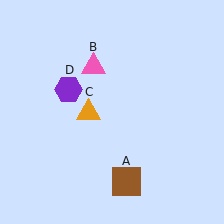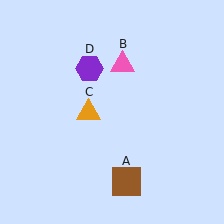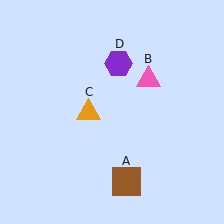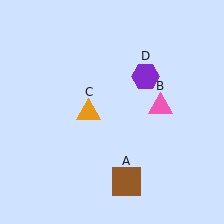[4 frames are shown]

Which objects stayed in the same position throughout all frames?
Brown square (object A) and orange triangle (object C) remained stationary.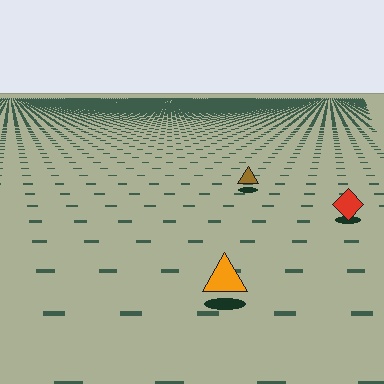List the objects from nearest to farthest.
From nearest to farthest: the orange triangle, the red diamond, the brown triangle.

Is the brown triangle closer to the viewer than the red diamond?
No. The red diamond is closer — you can tell from the texture gradient: the ground texture is coarser near it.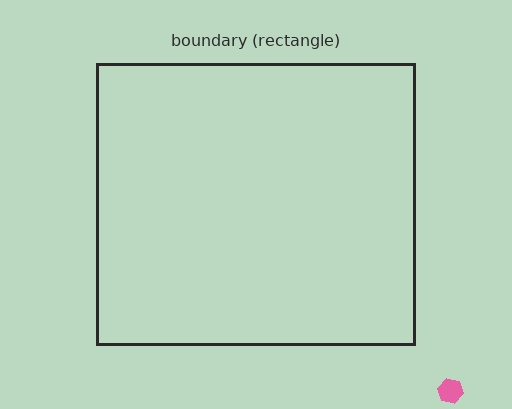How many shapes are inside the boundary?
0 inside, 1 outside.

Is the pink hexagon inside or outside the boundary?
Outside.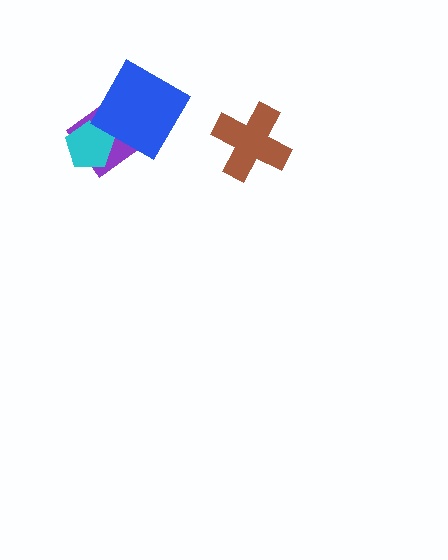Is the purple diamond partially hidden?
Yes, it is partially covered by another shape.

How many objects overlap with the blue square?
1 object overlaps with the blue square.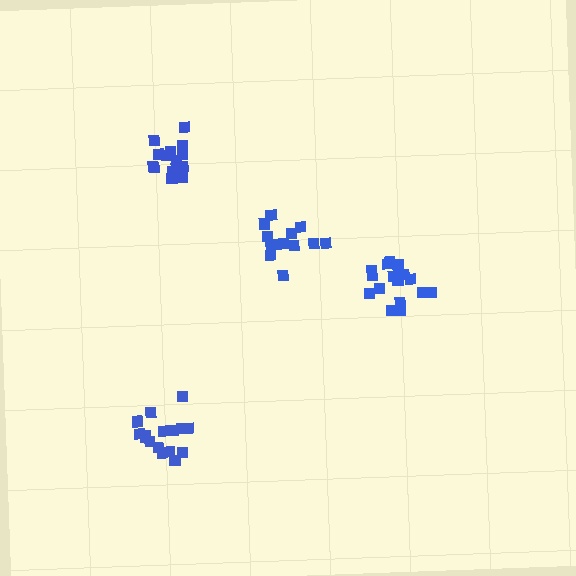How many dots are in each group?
Group 1: 16 dots, Group 2: 13 dots, Group 3: 16 dots, Group 4: 18 dots (63 total).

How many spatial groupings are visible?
There are 4 spatial groupings.